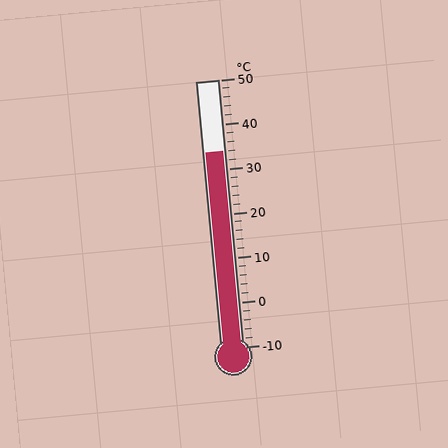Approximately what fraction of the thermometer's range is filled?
The thermometer is filled to approximately 75% of its range.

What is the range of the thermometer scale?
The thermometer scale ranges from -10°C to 50°C.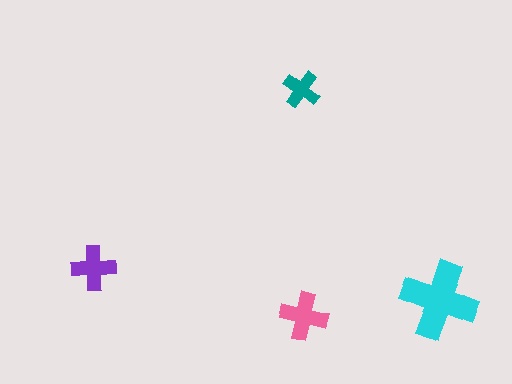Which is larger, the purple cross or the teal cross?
The purple one.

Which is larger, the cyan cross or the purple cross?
The cyan one.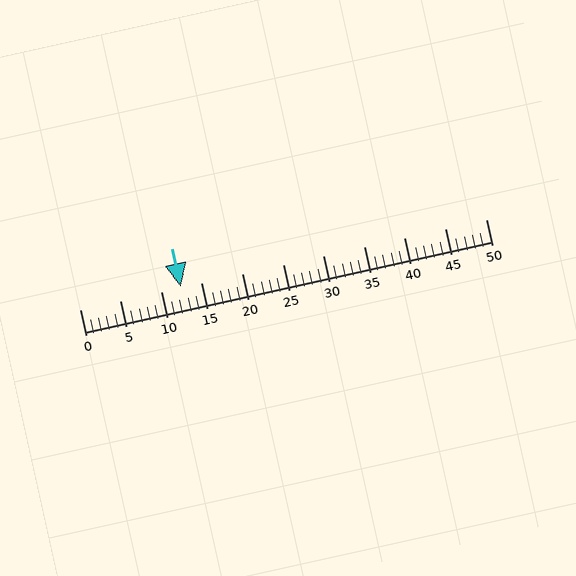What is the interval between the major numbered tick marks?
The major tick marks are spaced 5 units apart.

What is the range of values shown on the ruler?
The ruler shows values from 0 to 50.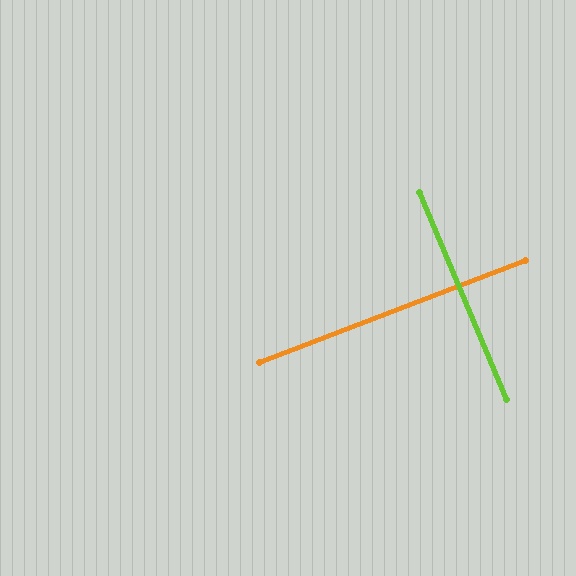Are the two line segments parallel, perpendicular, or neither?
Perpendicular — they meet at approximately 88°.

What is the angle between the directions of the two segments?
Approximately 88 degrees.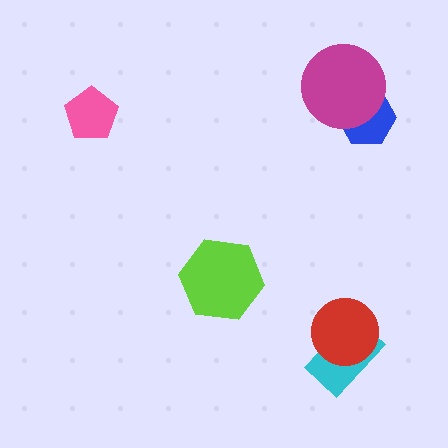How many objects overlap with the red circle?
1 object overlaps with the red circle.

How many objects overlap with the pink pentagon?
0 objects overlap with the pink pentagon.